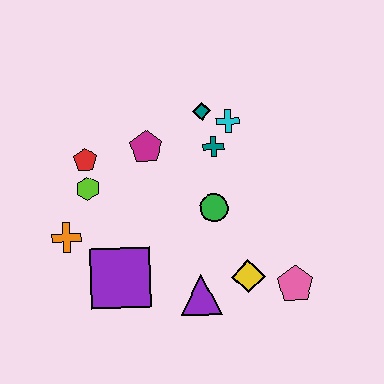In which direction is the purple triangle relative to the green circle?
The purple triangle is below the green circle.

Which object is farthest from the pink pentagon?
The red pentagon is farthest from the pink pentagon.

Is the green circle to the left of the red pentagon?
No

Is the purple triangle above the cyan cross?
No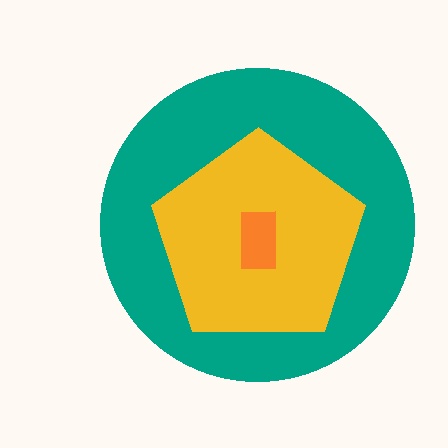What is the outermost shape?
The teal circle.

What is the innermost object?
The orange rectangle.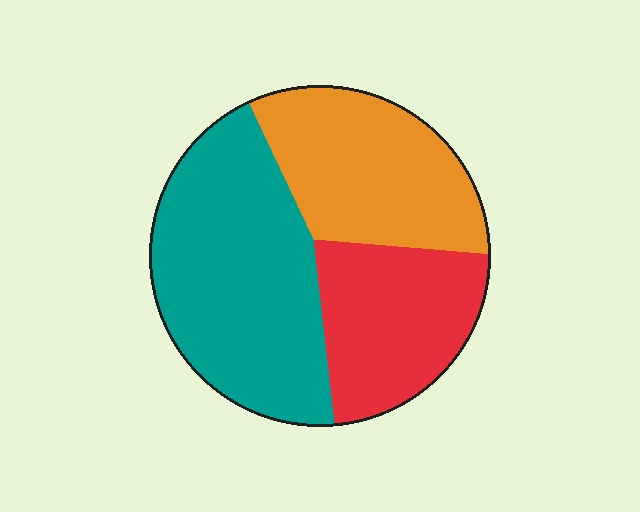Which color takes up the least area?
Red, at roughly 25%.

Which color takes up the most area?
Teal, at roughly 45%.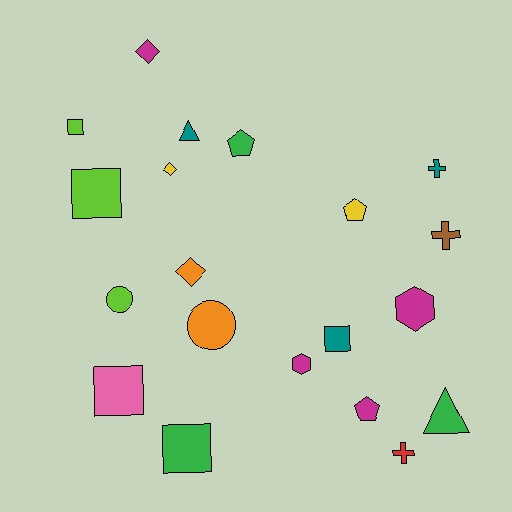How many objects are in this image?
There are 20 objects.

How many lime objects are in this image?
There are 3 lime objects.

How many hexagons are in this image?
There are 2 hexagons.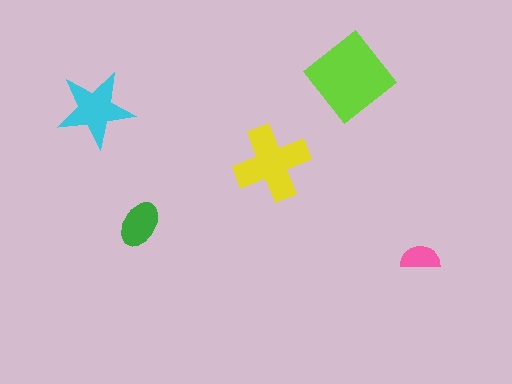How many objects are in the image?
There are 5 objects in the image.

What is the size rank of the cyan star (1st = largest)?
3rd.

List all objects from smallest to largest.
The pink semicircle, the green ellipse, the cyan star, the yellow cross, the lime diamond.